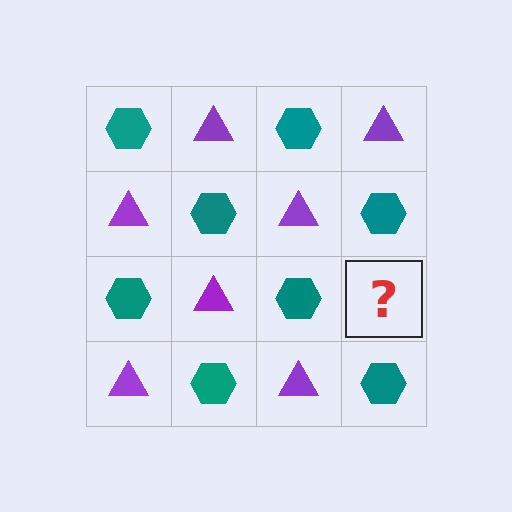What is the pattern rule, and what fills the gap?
The rule is that it alternates teal hexagon and purple triangle in a checkerboard pattern. The gap should be filled with a purple triangle.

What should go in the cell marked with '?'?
The missing cell should contain a purple triangle.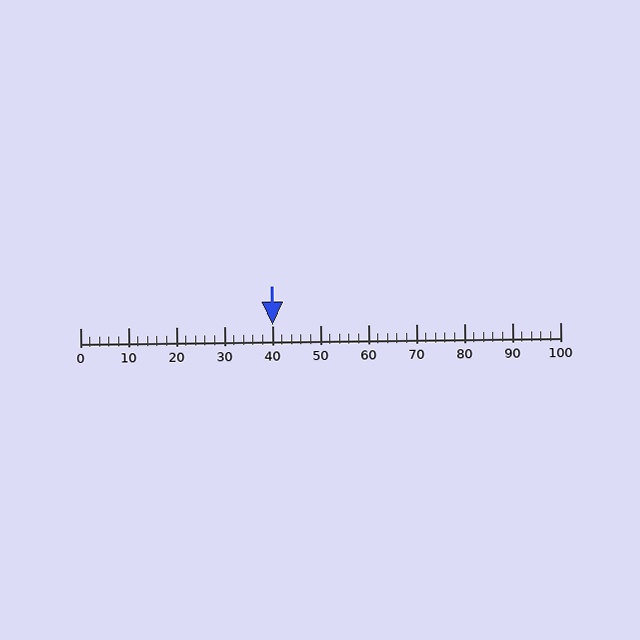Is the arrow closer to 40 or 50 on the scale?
The arrow is closer to 40.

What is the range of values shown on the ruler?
The ruler shows values from 0 to 100.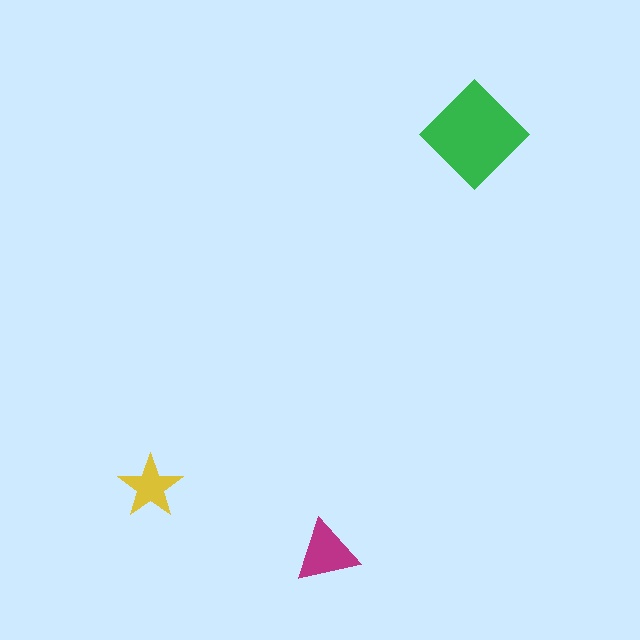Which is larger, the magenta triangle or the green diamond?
The green diamond.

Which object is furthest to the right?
The green diamond is rightmost.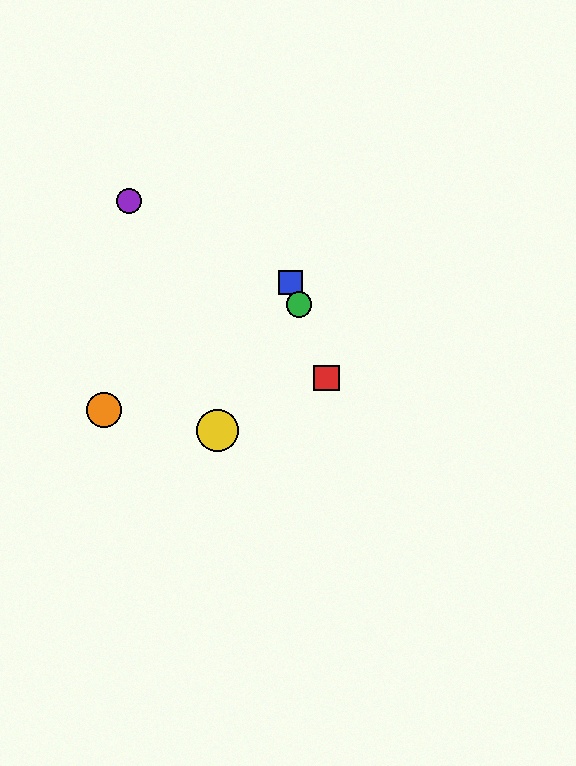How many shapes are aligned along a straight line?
3 shapes (the red square, the blue square, the green circle) are aligned along a straight line.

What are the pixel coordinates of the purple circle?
The purple circle is at (129, 201).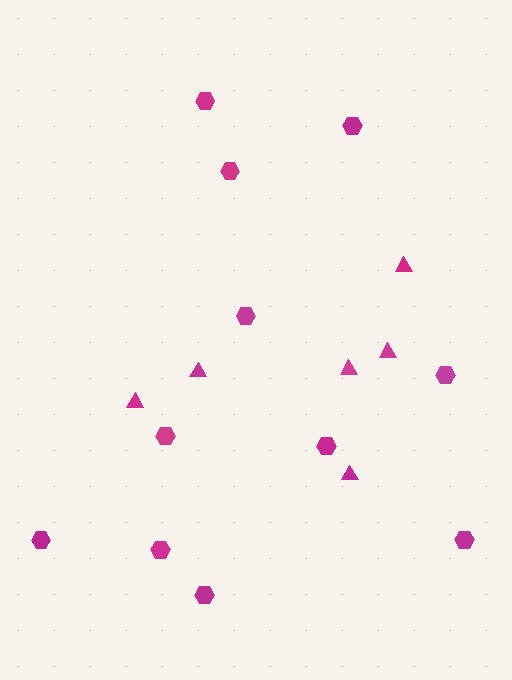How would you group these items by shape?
There are 2 groups: one group of triangles (6) and one group of hexagons (11).